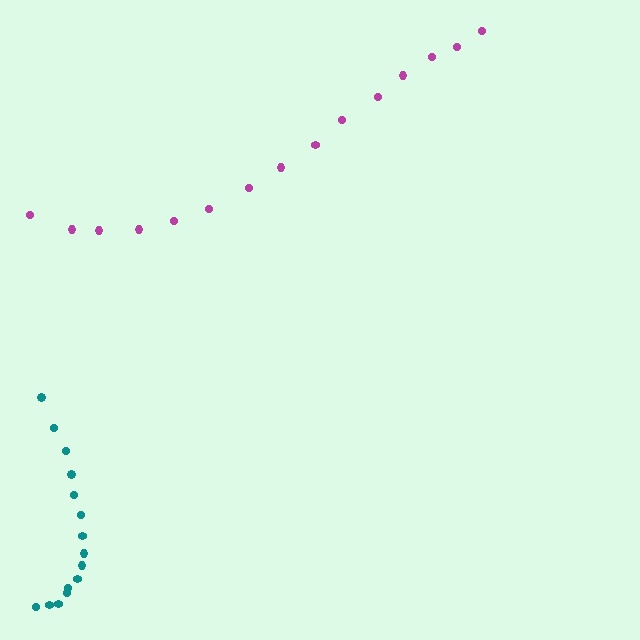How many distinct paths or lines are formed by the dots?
There are 2 distinct paths.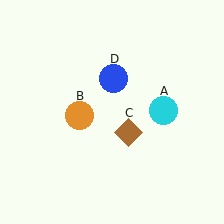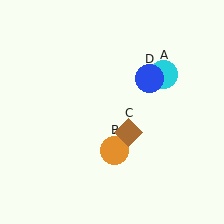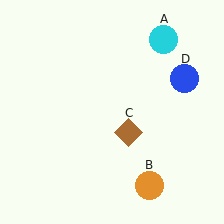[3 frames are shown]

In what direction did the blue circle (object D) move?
The blue circle (object D) moved right.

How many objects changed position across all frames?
3 objects changed position: cyan circle (object A), orange circle (object B), blue circle (object D).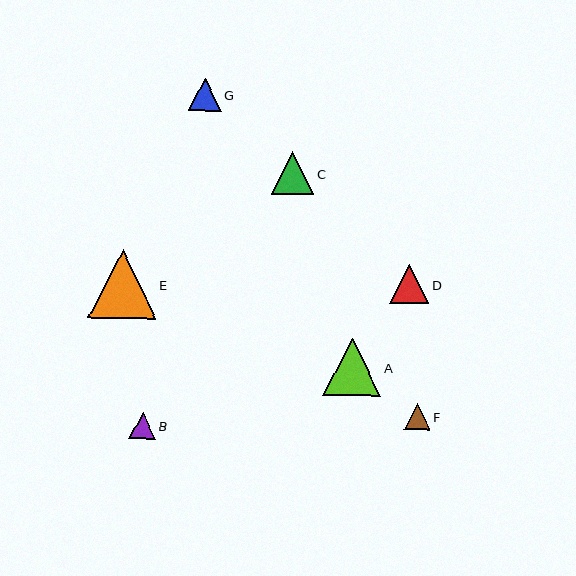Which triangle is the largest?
Triangle E is the largest with a size of approximately 68 pixels.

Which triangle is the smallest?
Triangle F is the smallest with a size of approximately 26 pixels.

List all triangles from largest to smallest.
From largest to smallest: E, A, C, D, G, B, F.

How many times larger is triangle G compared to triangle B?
Triangle G is approximately 1.3 times the size of triangle B.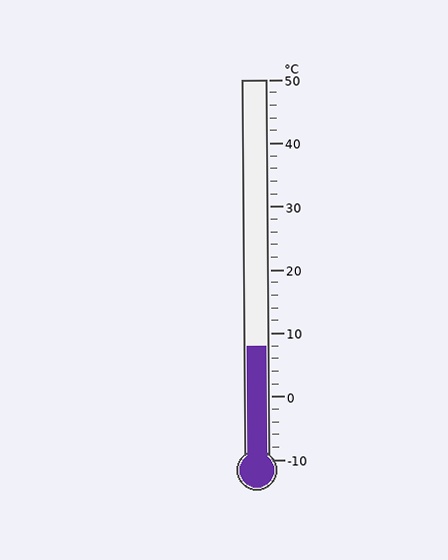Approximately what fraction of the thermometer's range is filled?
The thermometer is filled to approximately 30% of its range.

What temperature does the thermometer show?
The thermometer shows approximately 8°C.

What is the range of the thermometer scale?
The thermometer scale ranges from -10°C to 50°C.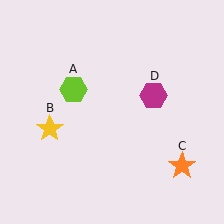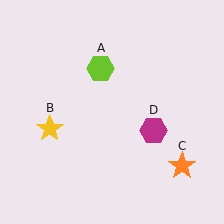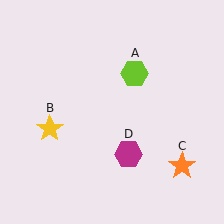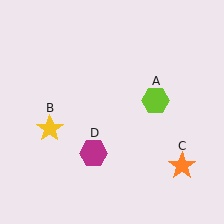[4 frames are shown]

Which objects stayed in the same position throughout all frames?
Yellow star (object B) and orange star (object C) remained stationary.